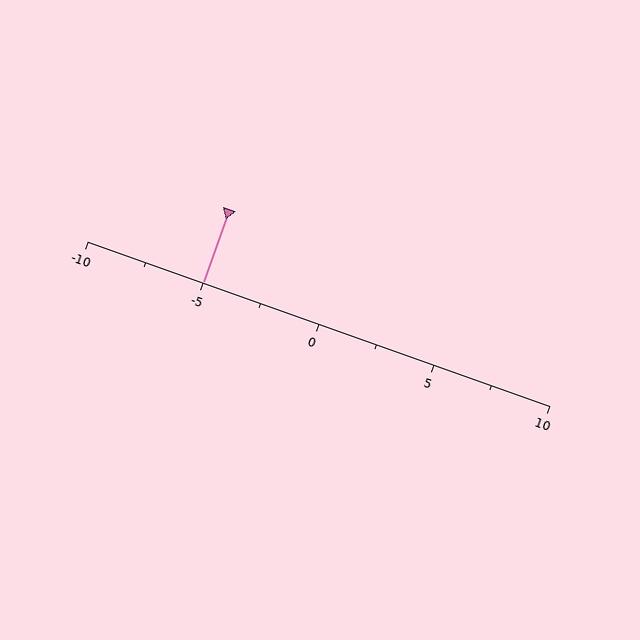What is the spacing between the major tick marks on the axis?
The major ticks are spaced 5 apart.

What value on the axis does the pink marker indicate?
The marker indicates approximately -5.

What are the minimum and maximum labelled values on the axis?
The axis runs from -10 to 10.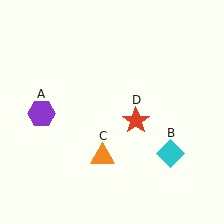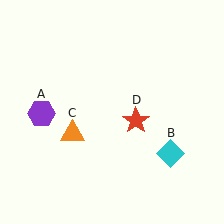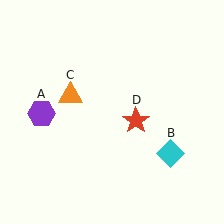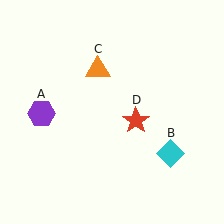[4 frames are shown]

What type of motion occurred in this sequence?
The orange triangle (object C) rotated clockwise around the center of the scene.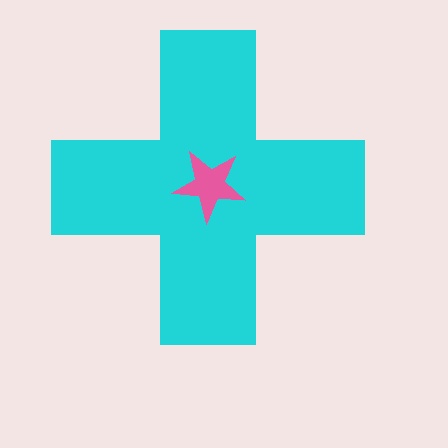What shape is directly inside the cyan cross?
The pink star.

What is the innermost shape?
The pink star.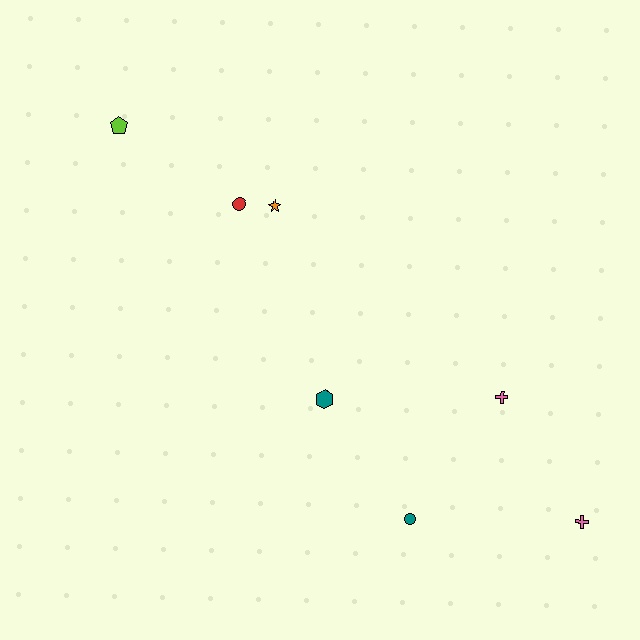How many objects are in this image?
There are 7 objects.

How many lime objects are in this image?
There is 1 lime object.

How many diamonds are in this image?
There are no diamonds.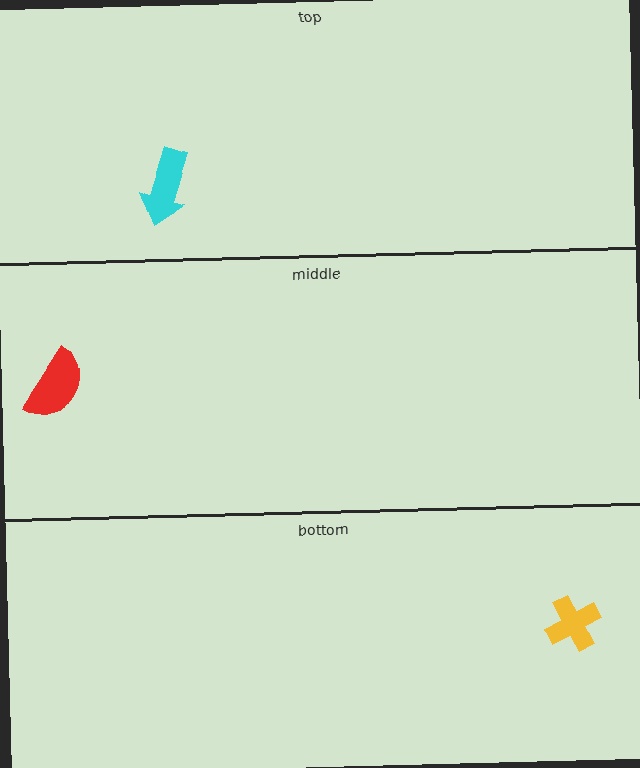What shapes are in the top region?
The cyan arrow.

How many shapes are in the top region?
1.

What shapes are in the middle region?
The red semicircle.